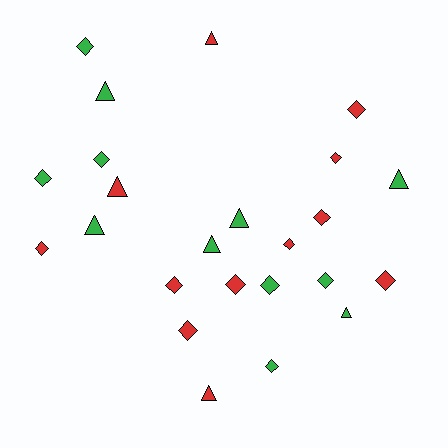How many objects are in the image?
There are 24 objects.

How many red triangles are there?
There are 3 red triangles.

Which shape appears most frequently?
Diamond, with 15 objects.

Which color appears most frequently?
Red, with 12 objects.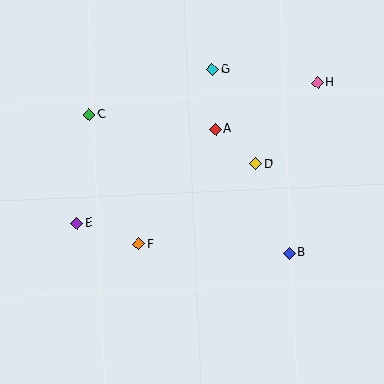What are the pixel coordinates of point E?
Point E is at (77, 223).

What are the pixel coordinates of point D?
Point D is at (256, 164).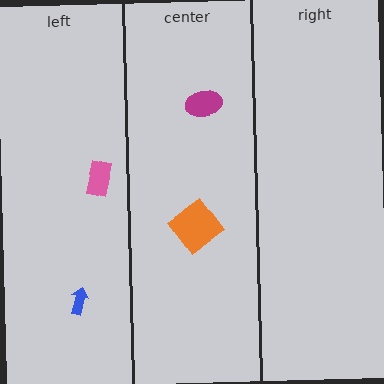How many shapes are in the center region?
2.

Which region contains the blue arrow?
The left region.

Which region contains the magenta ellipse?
The center region.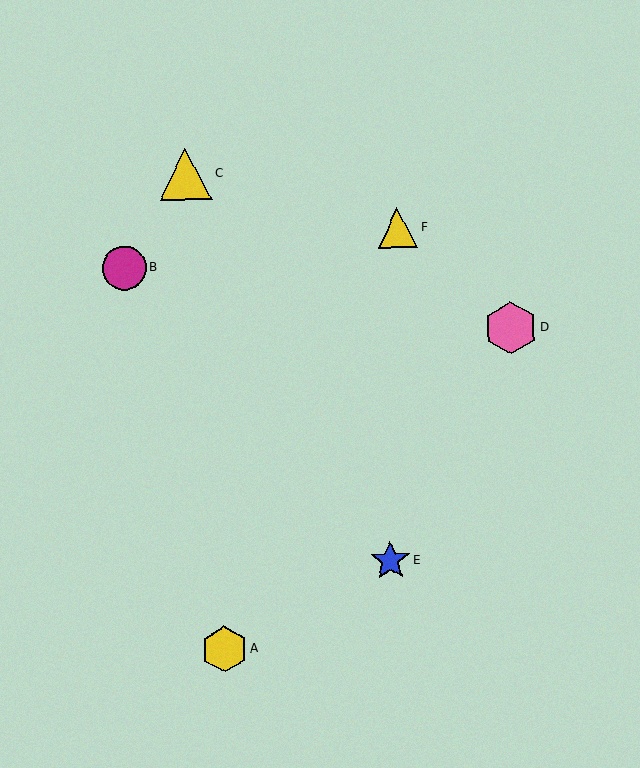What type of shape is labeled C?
Shape C is a yellow triangle.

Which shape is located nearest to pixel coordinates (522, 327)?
The pink hexagon (labeled D) at (510, 328) is nearest to that location.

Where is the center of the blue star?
The center of the blue star is at (390, 561).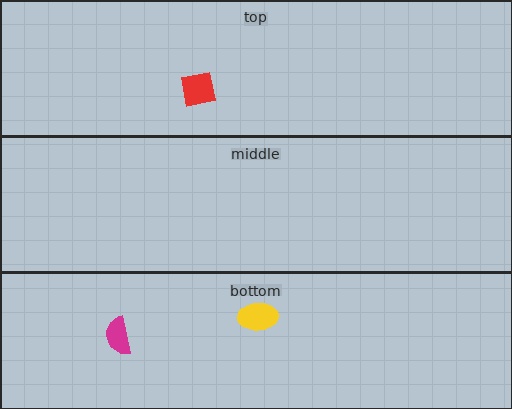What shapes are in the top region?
The red square.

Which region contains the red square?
The top region.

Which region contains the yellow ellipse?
The bottom region.